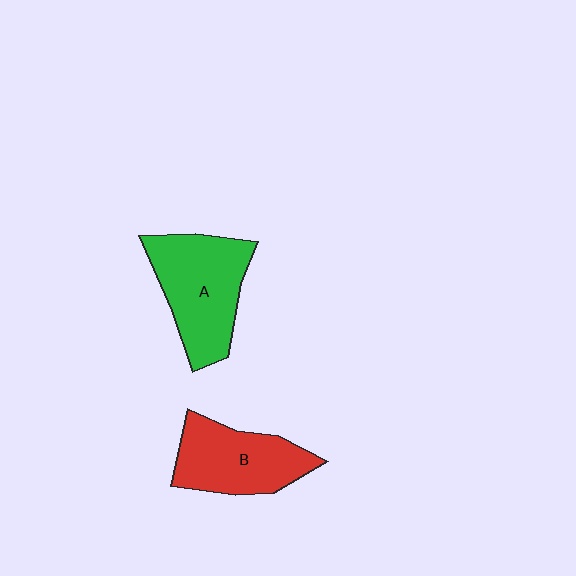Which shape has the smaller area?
Shape B (red).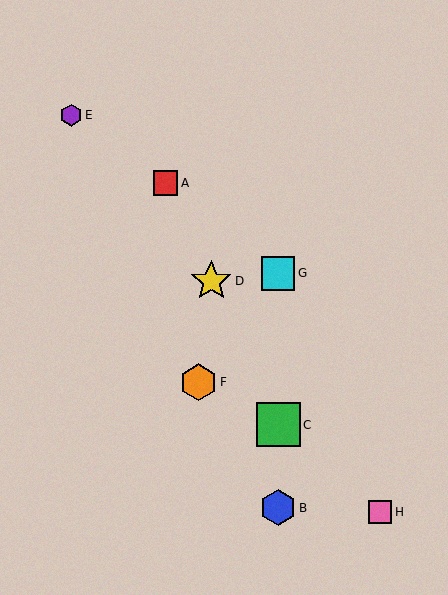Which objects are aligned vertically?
Objects B, C, G are aligned vertically.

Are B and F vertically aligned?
No, B is at x≈278 and F is at x≈199.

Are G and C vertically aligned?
Yes, both are at x≈278.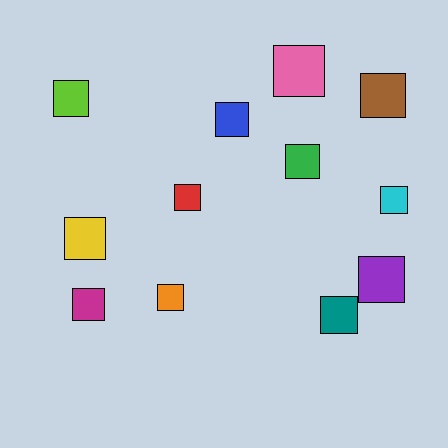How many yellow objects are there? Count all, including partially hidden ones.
There is 1 yellow object.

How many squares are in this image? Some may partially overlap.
There are 12 squares.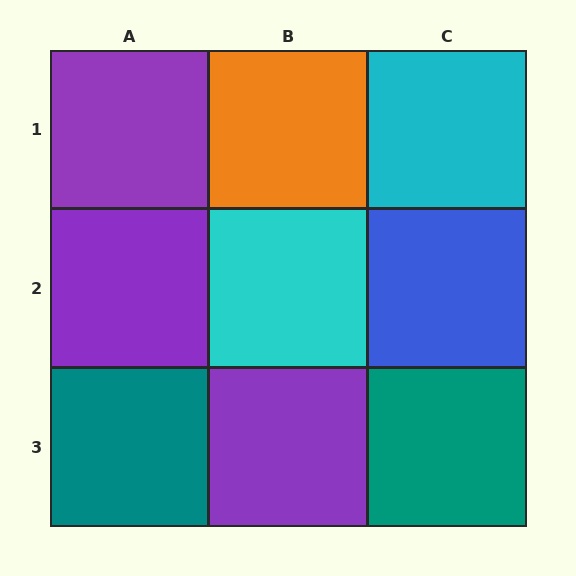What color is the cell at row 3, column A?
Teal.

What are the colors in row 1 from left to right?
Purple, orange, cyan.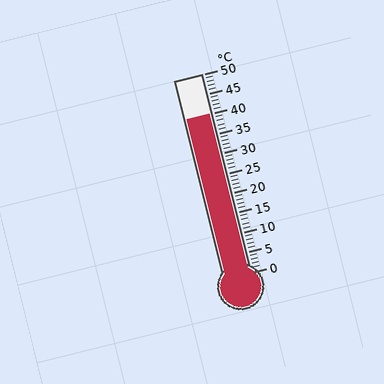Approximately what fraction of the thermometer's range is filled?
The thermometer is filled to approximately 80% of its range.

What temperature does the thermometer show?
The thermometer shows approximately 40°C.